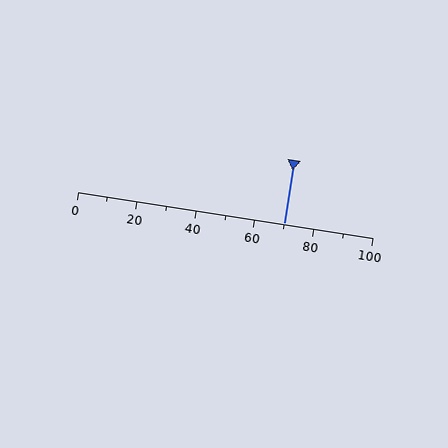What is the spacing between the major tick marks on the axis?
The major ticks are spaced 20 apart.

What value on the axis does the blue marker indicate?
The marker indicates approximately 70.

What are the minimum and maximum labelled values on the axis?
The axis runs from 0 to 100.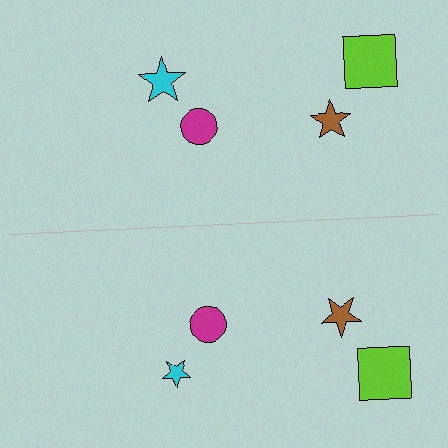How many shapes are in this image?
There are 8 shapes in this image.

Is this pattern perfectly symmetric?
No, the pattern is not perfectly symmetric. The cyan star on the bottom side has a different size than its mirror counterpart.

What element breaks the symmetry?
The cyan star on the bottom side has a different size than its mirror counterpart.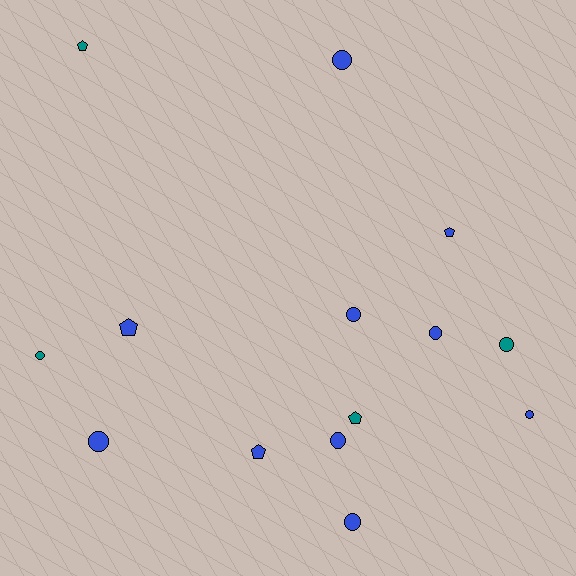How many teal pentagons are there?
There are 2 teal pentagons.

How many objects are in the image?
There are 14 objects.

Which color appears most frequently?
Blue, with 10 objects.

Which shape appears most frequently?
Circle, with 9 objects.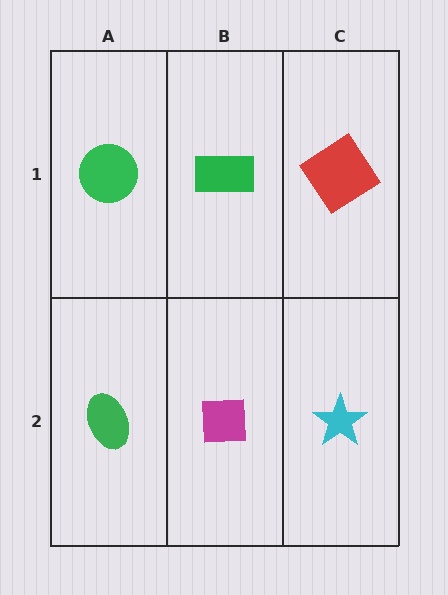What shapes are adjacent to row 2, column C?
A red diamond (row 1, column C), a magenta square (row 2, column B).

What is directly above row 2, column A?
A green circle.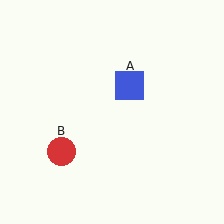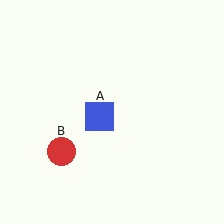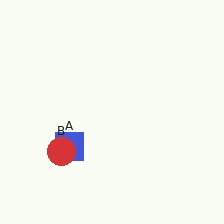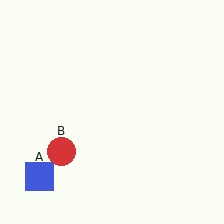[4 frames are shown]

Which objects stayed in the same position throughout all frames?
Red circle (object B) remained stationary.